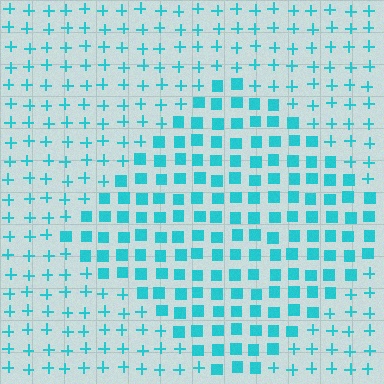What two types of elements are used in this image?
The image uses squares inside the diamond region and plus signs outside it.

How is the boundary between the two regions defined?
The boundary is defined by a change in element shape: squares inside vs. plus signs outside. All elements share the same color and spacing.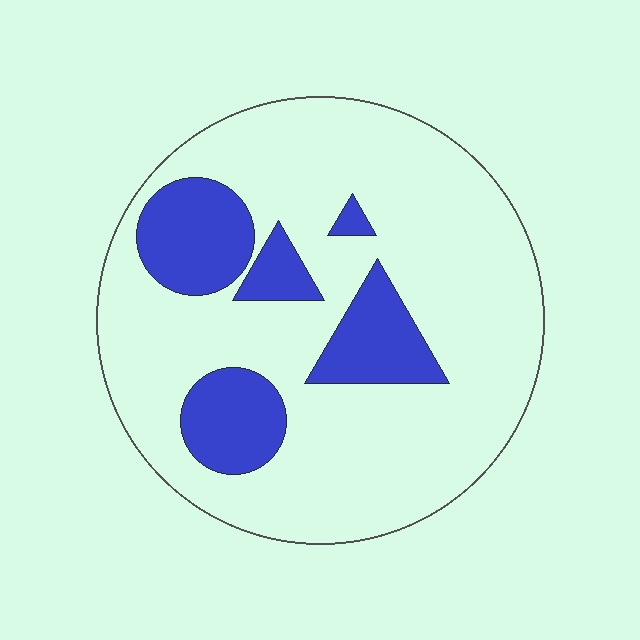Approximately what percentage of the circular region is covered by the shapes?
Approximately 20%.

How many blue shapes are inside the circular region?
5.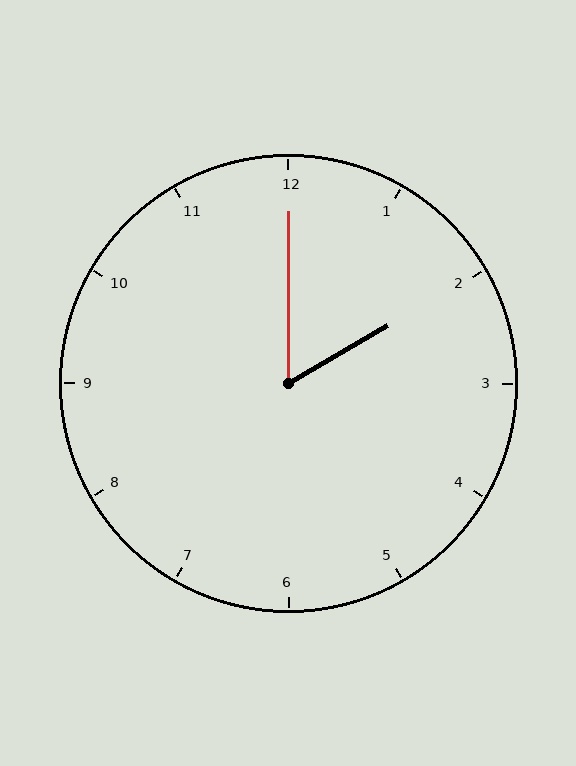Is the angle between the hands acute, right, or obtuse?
It is acute.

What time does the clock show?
2:00.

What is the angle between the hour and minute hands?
Approximately 60 degrees.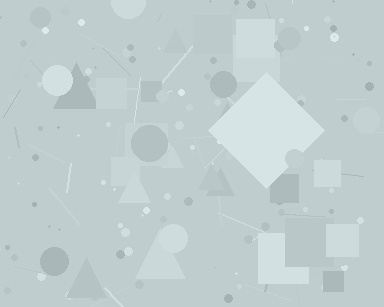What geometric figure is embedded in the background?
A diamond is embedded in the background.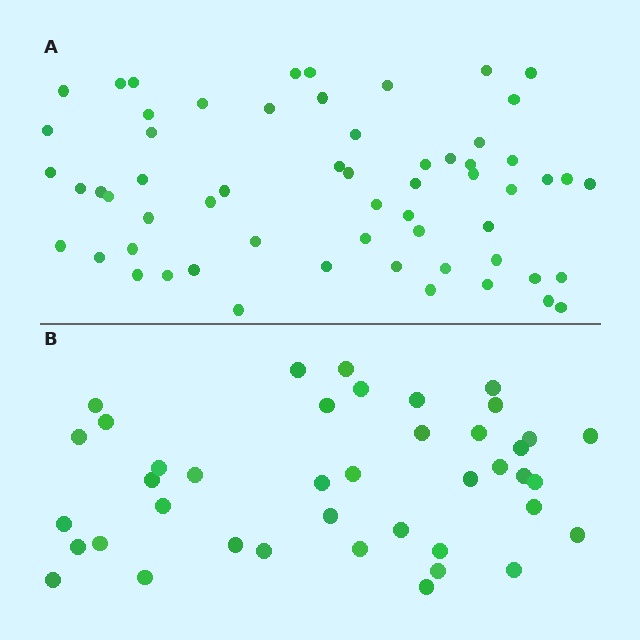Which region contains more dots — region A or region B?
Region A (the top region) has more dots.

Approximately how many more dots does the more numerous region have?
Region A has approximately 20 more dots than region B.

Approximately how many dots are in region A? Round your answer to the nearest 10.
About 60 dots.